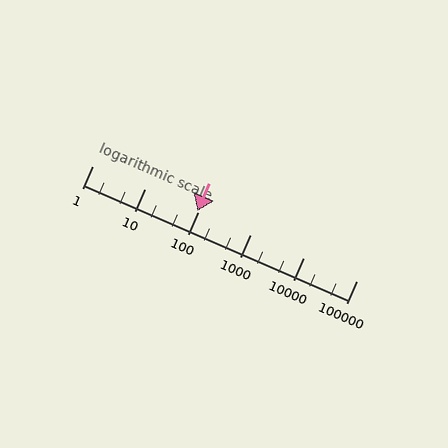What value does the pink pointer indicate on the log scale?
The pointer indicates approximately 98.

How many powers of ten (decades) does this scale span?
The scale spans 5 decades, from 1 to 100000.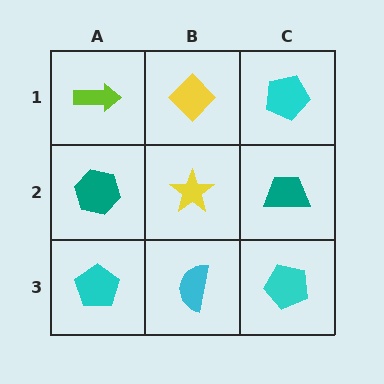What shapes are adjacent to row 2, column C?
A cyan pentagon (row 1, column C), a cyan pentagon (row 3, column C), a yellow star (row 2, column B).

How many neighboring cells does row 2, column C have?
3.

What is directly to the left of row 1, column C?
A yellow diamond.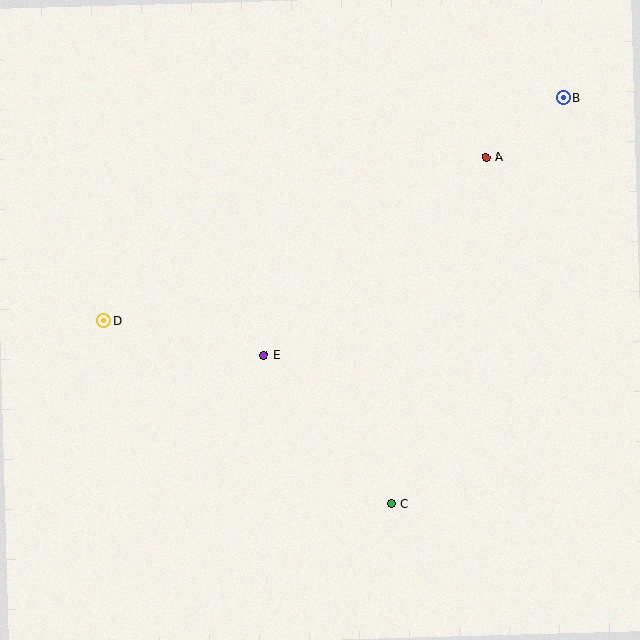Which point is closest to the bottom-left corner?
Point D is closest to the bottom-left corner.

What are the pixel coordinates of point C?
Point C is at (391, 504).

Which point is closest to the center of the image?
Point E at (264, 355) is closest to the center.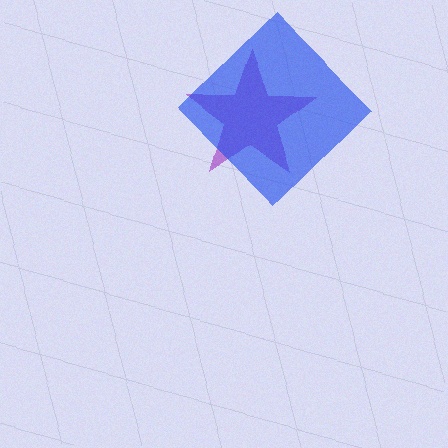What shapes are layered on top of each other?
The layered shapes are: a purple star, a blue diamond.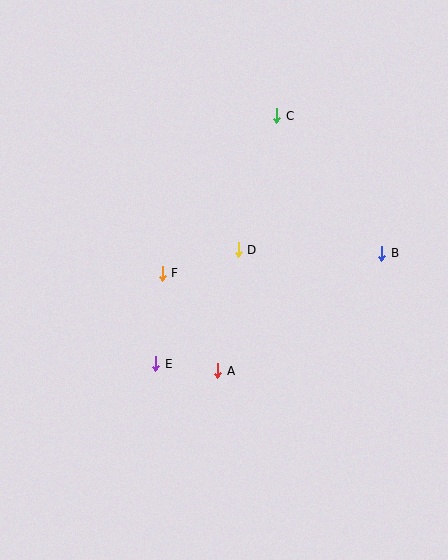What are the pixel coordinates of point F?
Point F is at (162, 273).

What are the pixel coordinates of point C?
Point C is at (277, 116).